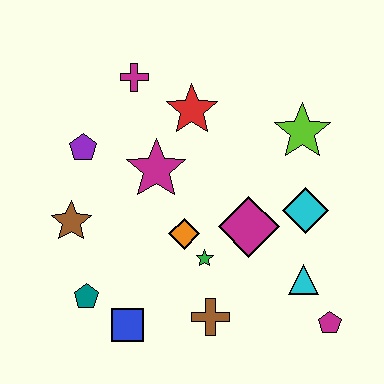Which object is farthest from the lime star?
The teal pentagon is farthest from the lime star.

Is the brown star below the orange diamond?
No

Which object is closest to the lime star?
The cyan diamond is closest to the lime star.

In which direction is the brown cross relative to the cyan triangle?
The brown cross is to the left of the cyan triangle.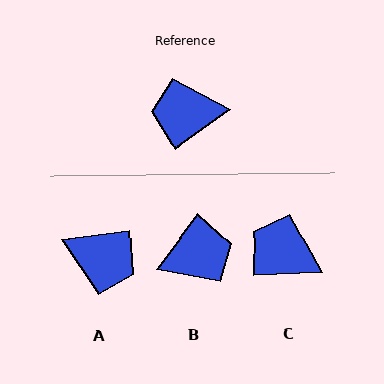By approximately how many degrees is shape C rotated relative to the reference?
Approximately 33 degrees clockwise.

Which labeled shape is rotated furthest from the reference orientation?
B, about 163 degrees away.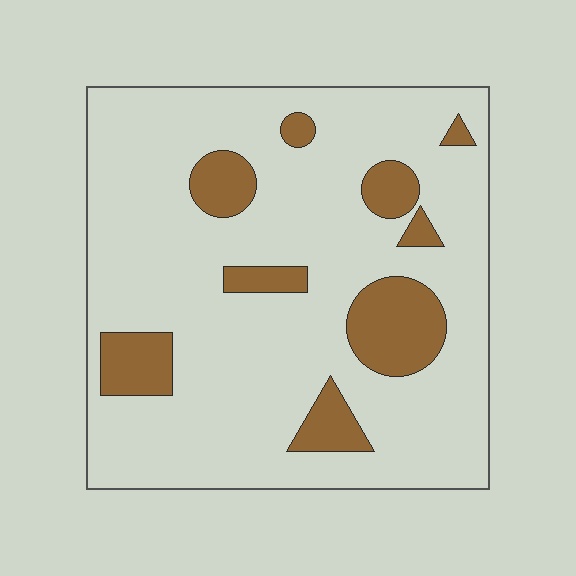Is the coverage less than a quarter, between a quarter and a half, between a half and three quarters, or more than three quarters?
Less than a quarter.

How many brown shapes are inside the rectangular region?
9.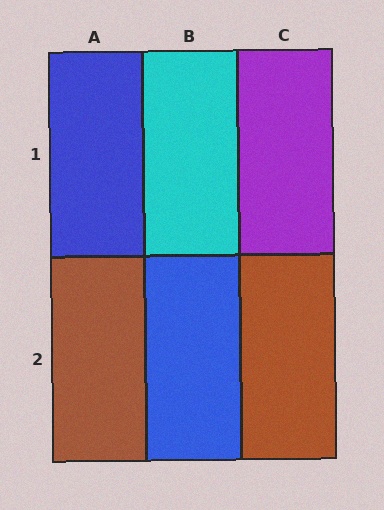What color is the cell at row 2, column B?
Blue.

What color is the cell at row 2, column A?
Brown.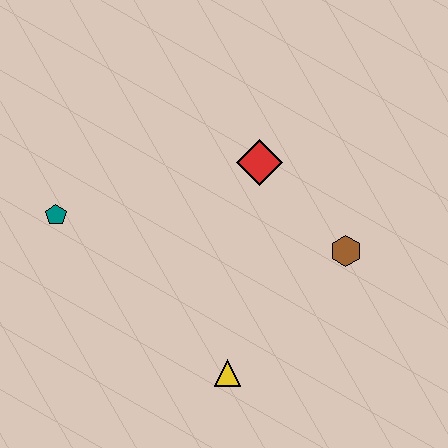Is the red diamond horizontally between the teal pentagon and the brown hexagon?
Yes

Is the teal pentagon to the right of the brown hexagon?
No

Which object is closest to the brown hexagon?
The red diamond is closest to the brown hexagon.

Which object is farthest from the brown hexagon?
The teal pentagon is farthest from the brown hexagon.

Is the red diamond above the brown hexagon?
Yes